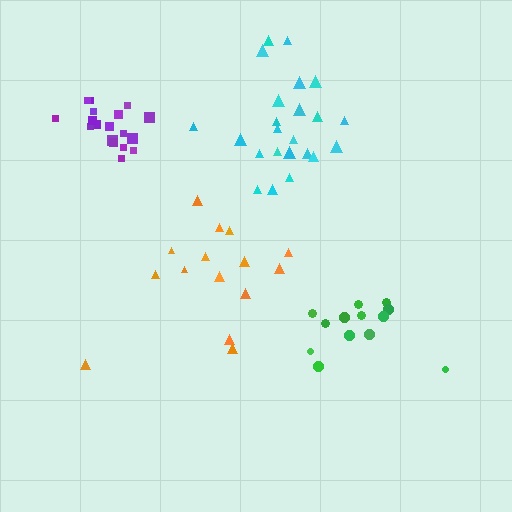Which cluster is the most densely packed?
Purple.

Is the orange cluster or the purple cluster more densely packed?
Purple.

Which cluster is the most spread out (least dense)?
Orange.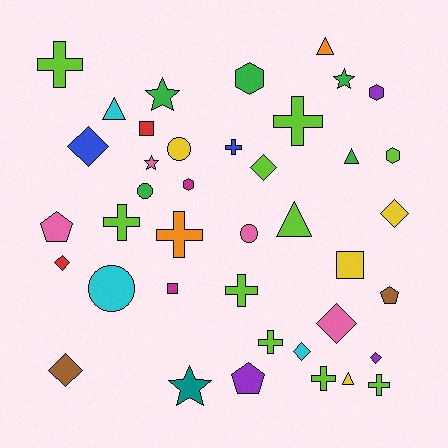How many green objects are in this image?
There are 5 green objects.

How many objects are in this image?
There are 40 objects.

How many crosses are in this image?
There are 9 crosses.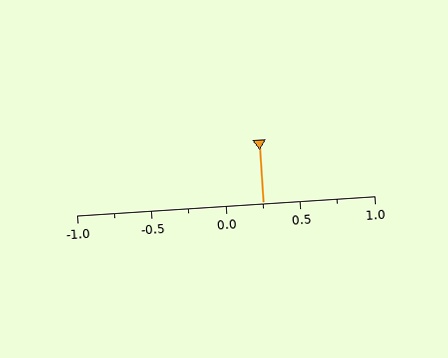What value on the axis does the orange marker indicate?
The marker indicates approximately 0.25.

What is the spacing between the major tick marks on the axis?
The major ticks are spaced 0.5 apart.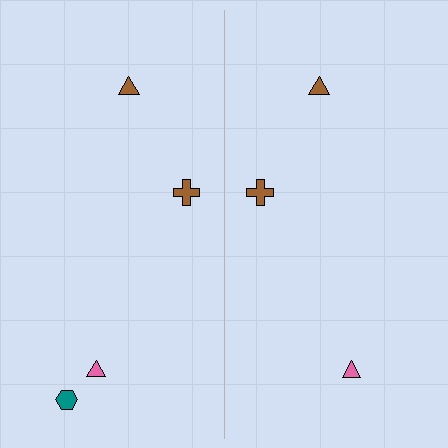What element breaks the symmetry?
A teal hexagon is missing from the right side.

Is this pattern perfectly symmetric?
No, the pattern is not perfectly symmetric. A teal hexagon is missing from the right side.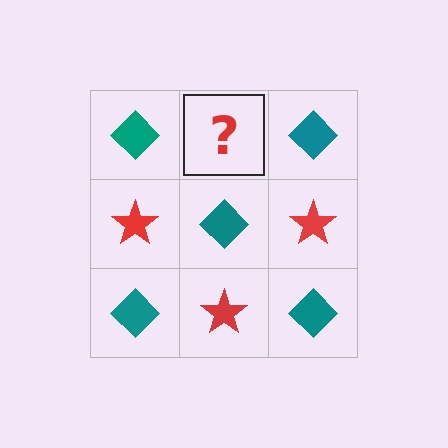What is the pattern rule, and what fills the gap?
The rule is that it alternates teal diamond and red star in a checkerboard pattern. The gap should be filled with a red star.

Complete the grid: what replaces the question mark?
The question mark should be replaced with a red star.